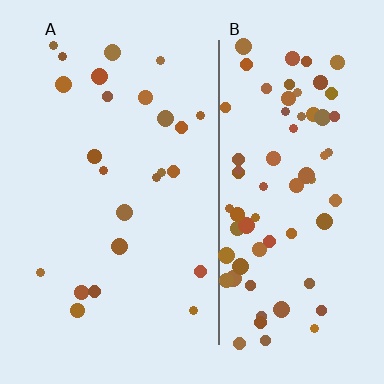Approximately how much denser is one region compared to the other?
Approximately 3.1× — region B over region A.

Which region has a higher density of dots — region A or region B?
B (the right).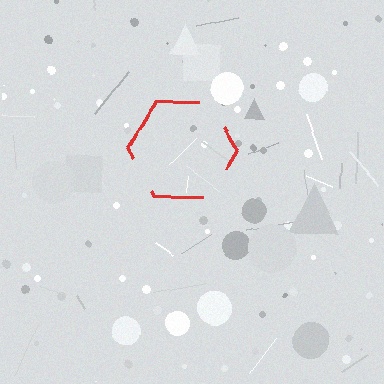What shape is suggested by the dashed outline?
The dashed outline suggests a hexagon.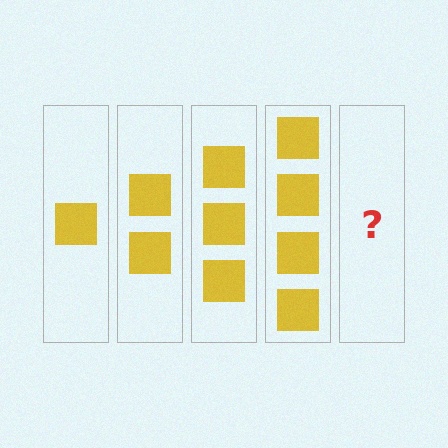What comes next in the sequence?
The next element should be 5 squares.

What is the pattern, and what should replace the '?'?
The pattern is that each step adds one more square. The '?' should be 5 squares.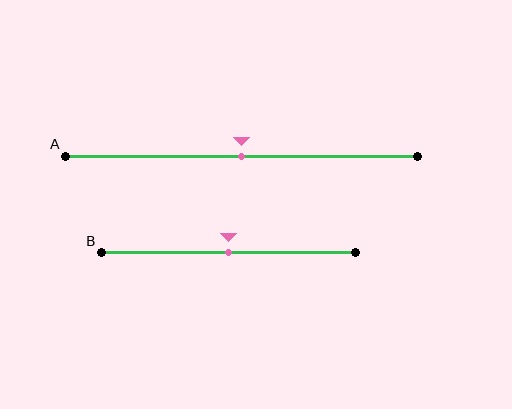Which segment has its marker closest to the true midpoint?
Segment A has its marker closest to the true midpoint.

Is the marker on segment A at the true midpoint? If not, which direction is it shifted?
Yes, the marker on segment A is at the true midpoint.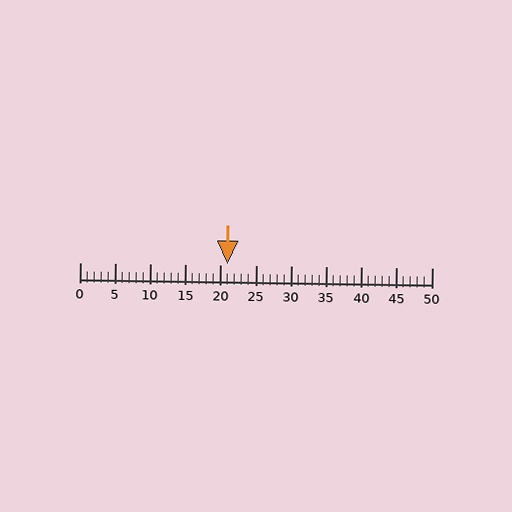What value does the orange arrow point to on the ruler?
The orange arrow points to approximately 21.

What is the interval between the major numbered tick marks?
The major tick marks are spaced 5 units apart.